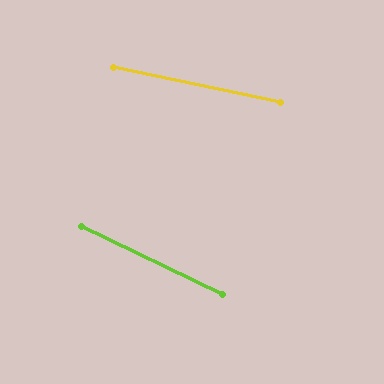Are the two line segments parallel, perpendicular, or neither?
Neither parallel nor perpendicular — they differ by about 14°.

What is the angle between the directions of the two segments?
Approximately 14 degrees.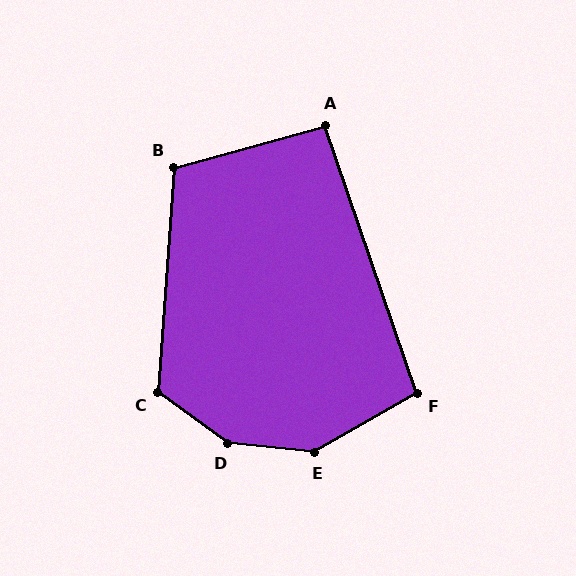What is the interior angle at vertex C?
Approximately 122 degrees (obtuse).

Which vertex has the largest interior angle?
D, at approximately 150 degrees.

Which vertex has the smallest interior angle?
A, at approximately 94 degrees.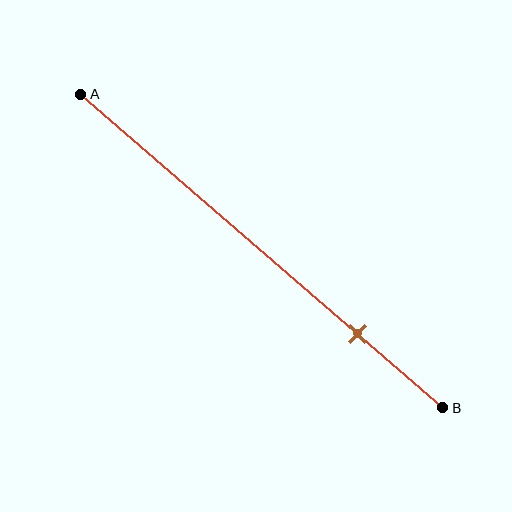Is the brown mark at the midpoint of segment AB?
No, the mark is at about 75% from A, not at the 50% midpoint.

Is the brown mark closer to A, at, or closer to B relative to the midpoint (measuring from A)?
The brown mark is closer to point B than the midpoint of segment AB.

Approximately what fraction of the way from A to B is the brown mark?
The brown mark is approximately 75% of the way from A to B.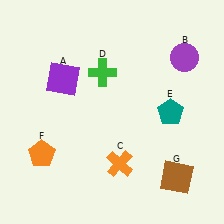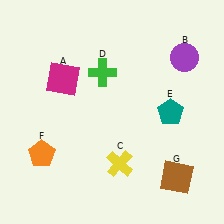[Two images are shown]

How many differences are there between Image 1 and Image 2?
There are 2 differences between the two images.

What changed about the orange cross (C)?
In Image 1, C is orange. In Image 2, it changed to yellow.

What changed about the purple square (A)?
In Image 1, A is purple. In Image 2, it changed to magenta.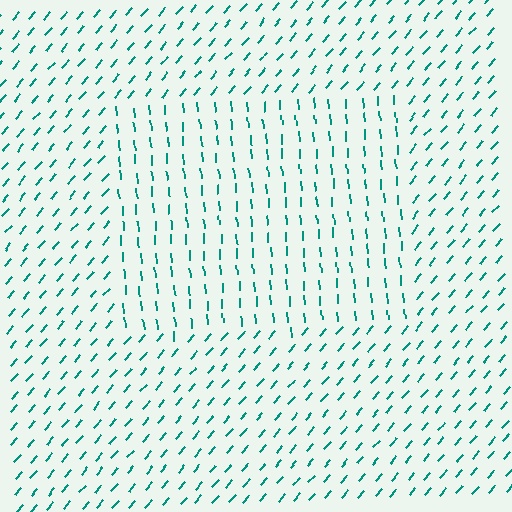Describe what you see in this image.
The image is filled with small teal line segments. A rectangle region in the image has lines oriented differently from the surrounding lines, creating a visible texture boundary.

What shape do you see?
I see a rectangle.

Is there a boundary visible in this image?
Yes, there is a texture boundary formed by a change in line orientation.